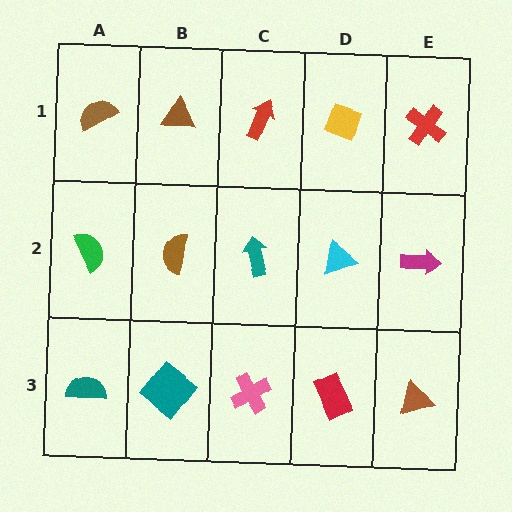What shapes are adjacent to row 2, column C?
A red arrow (row 1, column C), a pink cross (row 3, column C), a brown semicircle (row 2, column B), a cyan triangle (row 2, column D).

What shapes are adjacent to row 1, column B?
A brown semicircle (row 2, column B), a brown semicircle (row 1, column A), a red arrow (row 1, column C).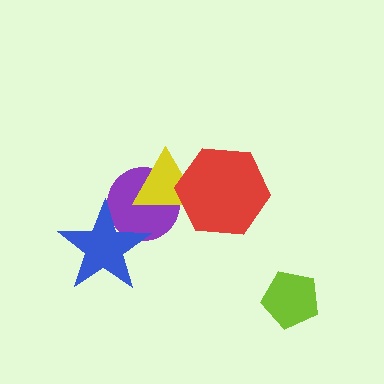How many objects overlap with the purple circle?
2 objects overlap with the purple circle.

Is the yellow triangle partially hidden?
Yes, it is partially covered by another shape.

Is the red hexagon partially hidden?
No, no other shape covers it.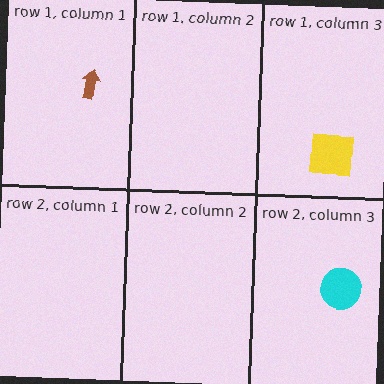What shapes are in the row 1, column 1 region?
The brown arrow.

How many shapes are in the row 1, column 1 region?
1.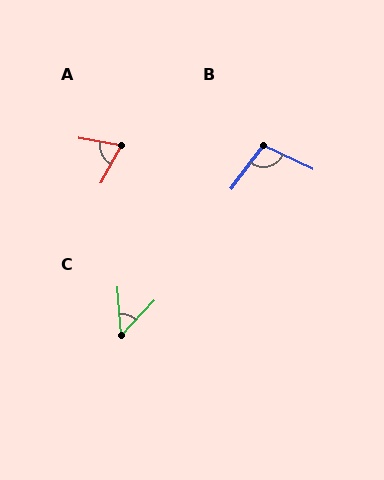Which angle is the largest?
B, at approximately 102 degrees.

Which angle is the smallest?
C, at approximately 48 degrees.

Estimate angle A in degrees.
Approximately 71 degrees.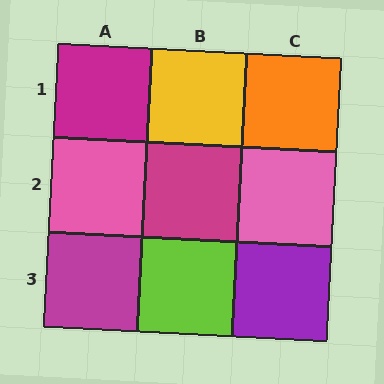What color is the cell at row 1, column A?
Magenta.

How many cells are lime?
1 cell is lime.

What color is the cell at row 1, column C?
Orange.